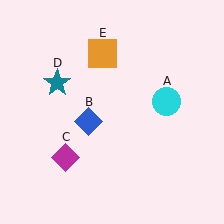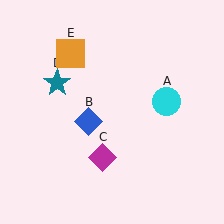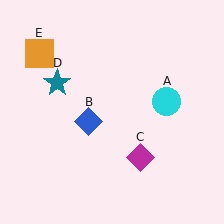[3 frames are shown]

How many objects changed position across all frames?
2 objects changed position: magenta diamond (object C), orange square (object E).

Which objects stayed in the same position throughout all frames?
Cyan circle (object A) and blue diamond (object B) and teal star (object D) remained stationary.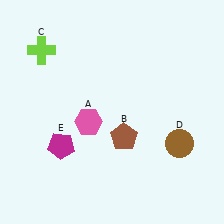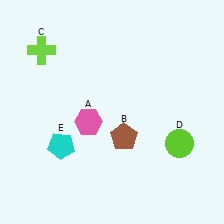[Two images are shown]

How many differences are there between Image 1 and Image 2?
There are 2 differences between the two images.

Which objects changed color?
D changed from brown to lime. E changed from magenta to cyan.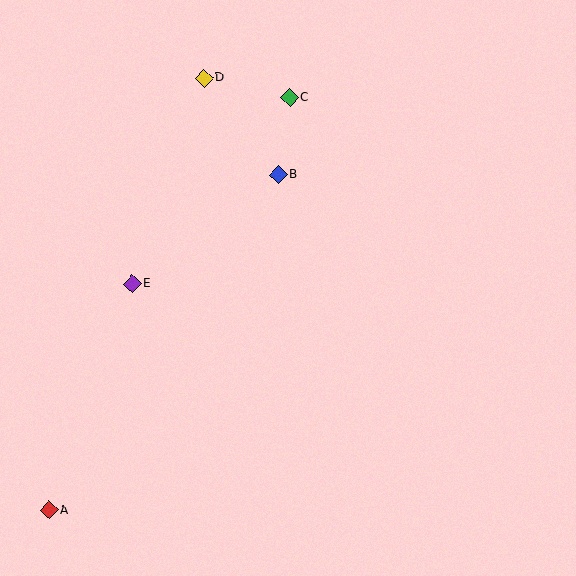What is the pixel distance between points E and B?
The distance between E and B is 182 pixels.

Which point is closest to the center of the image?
Point B at (278, 174) is closest to the center.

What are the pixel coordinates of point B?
Point B is at (278, 174).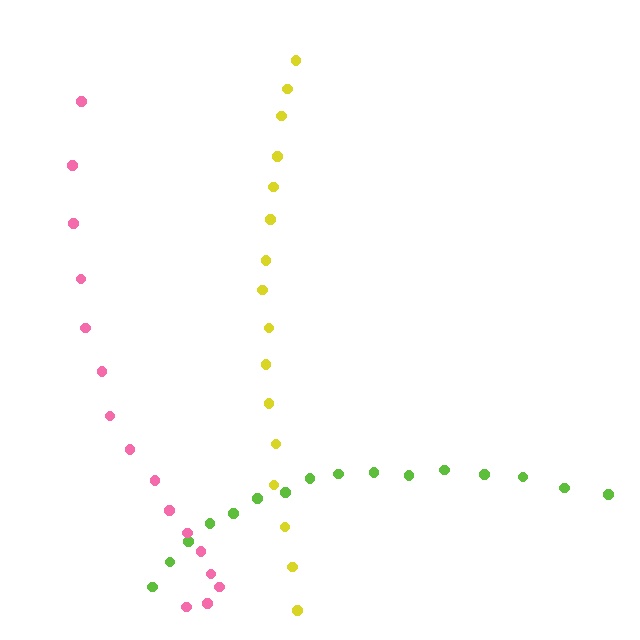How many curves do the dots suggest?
There are 3 distinct paths.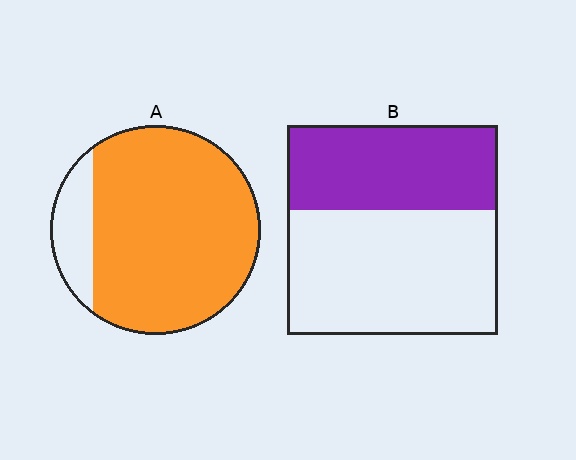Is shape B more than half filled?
No.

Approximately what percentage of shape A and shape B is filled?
A is approximately 85% and B is approximately 40%.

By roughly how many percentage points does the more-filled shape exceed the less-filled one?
By roughly 45 percentage points (A over B).